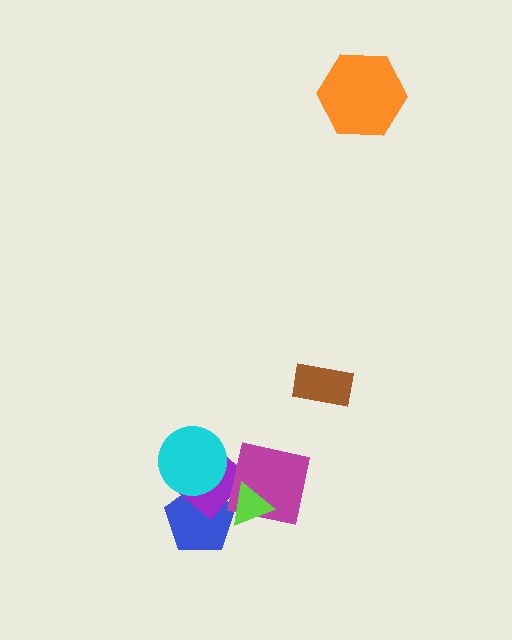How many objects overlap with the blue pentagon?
3 objects overlap with the blue pentagon.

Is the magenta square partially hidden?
Yes, it is partially covered by another shape.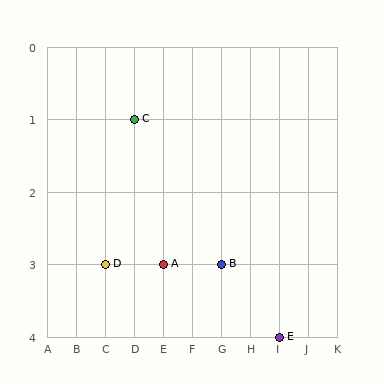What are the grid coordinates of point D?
Point D is at grid coordinates (C, 3).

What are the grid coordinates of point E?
Point E is at grid coordinates (I, 4).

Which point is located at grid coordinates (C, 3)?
Point D is at (C, 3).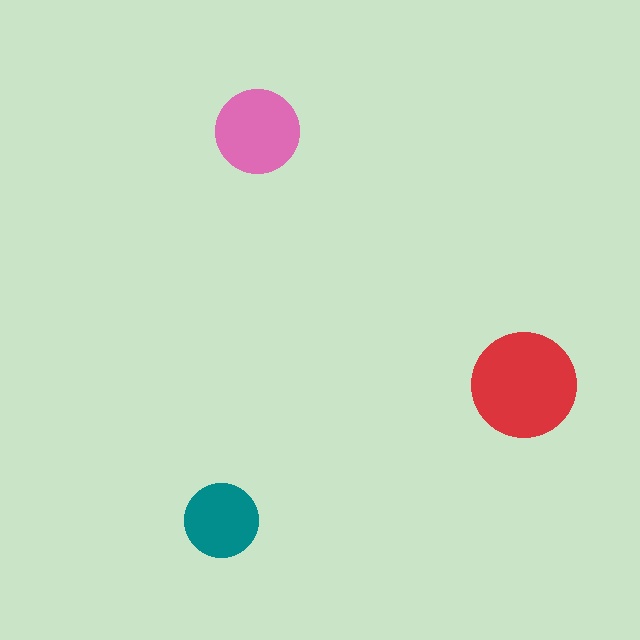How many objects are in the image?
There are 3 objects in the image.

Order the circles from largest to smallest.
the red one, the pink one, the teal one.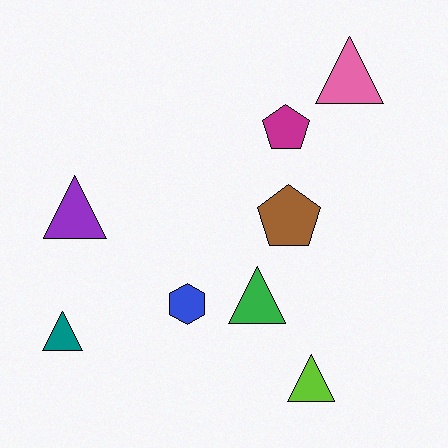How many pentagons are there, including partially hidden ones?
There are 2 pentagons.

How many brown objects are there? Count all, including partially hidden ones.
There is 1 brown object.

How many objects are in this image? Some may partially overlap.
There are 8 objects.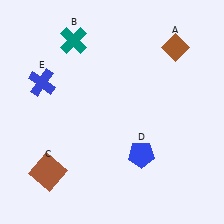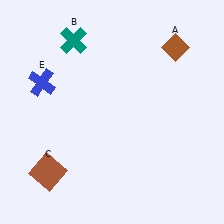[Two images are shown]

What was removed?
The blue pentagon (D) was removed in Image 2.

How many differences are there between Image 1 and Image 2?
There is 1 difference between the two images.